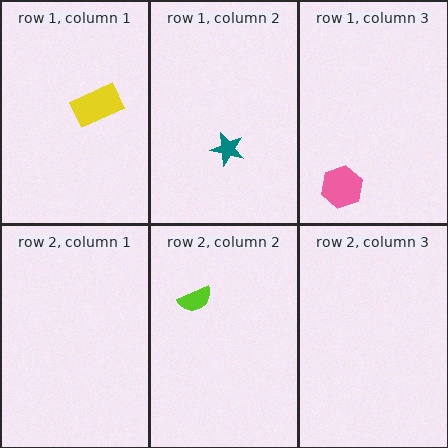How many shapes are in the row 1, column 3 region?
1.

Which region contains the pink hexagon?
The row 1, column 3 region.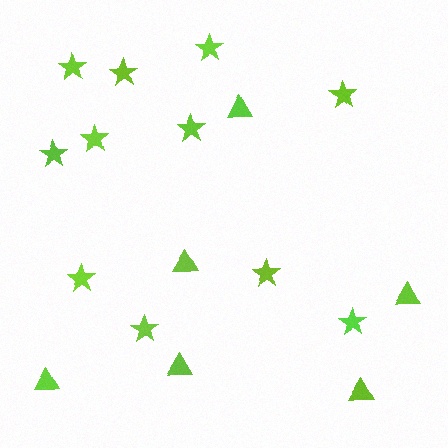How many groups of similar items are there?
There are 2 groups: one group of stars (11) and one group of triangles (6).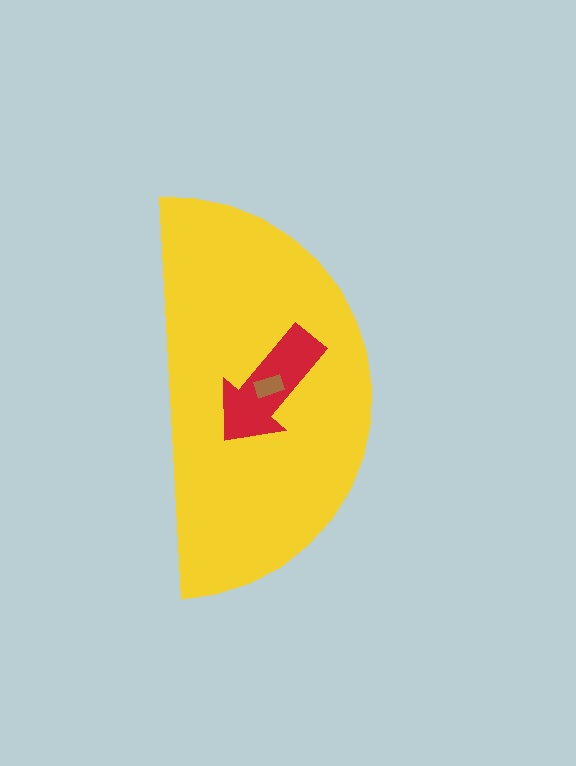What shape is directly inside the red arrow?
The brown rectangle.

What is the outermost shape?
The yellow semicircle.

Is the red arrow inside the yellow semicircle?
Yes.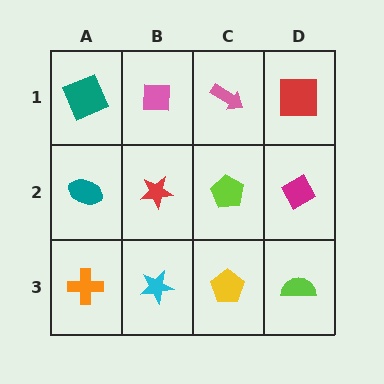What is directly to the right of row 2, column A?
A red star.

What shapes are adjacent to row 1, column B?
A red star (row 2, column B), a teal square (row 1, column A), a pink arrow (row 1, column C).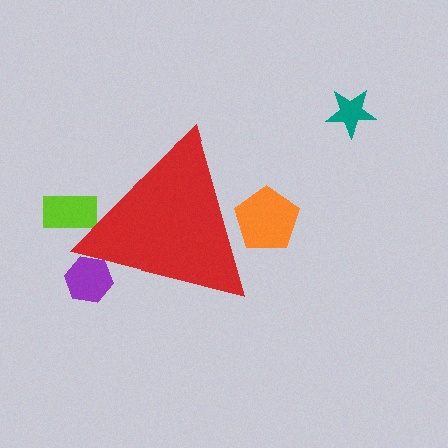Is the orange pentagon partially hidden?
Yes, the orange pentagon is partially hidden behind the red triangle.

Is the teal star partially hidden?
No, the teal star is fully visible.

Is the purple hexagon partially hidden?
Yes, the purple hexagon is partially hidden behind the red triangle.